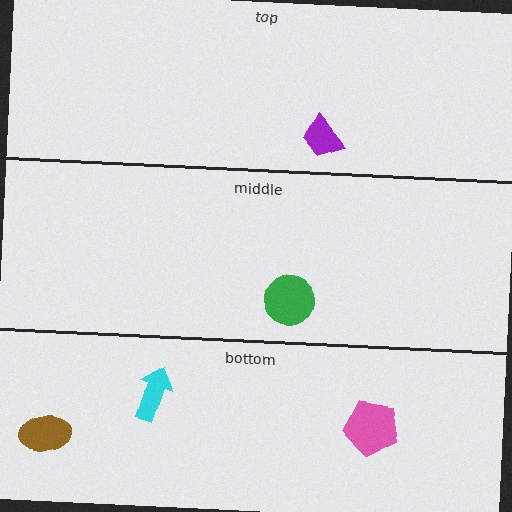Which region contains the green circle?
The middle region.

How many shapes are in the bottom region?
3.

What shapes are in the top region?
The purple trapezoid.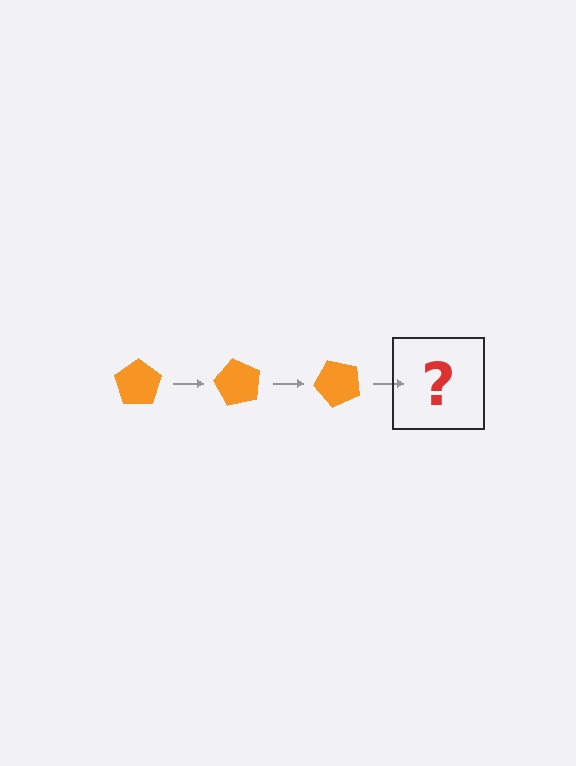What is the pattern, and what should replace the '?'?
The pattern is that the pentagon rotates 60 degrees each step. The '?' should be an orange pentagon rotated 180 degrees.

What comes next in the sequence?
The next element should be an orange pentagon rotated 180 degrees.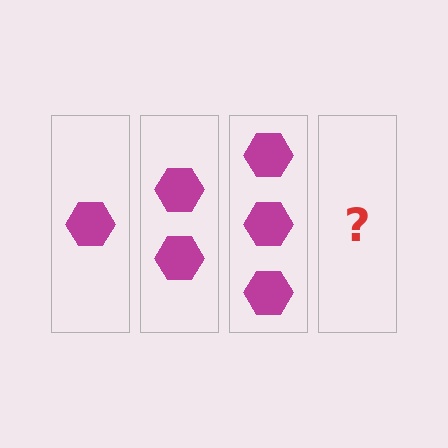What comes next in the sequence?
The next element should be 4 hexagons.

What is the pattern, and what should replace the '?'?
The pattern is that each step adds one more hexagon. The '?' should be 4 hexagons.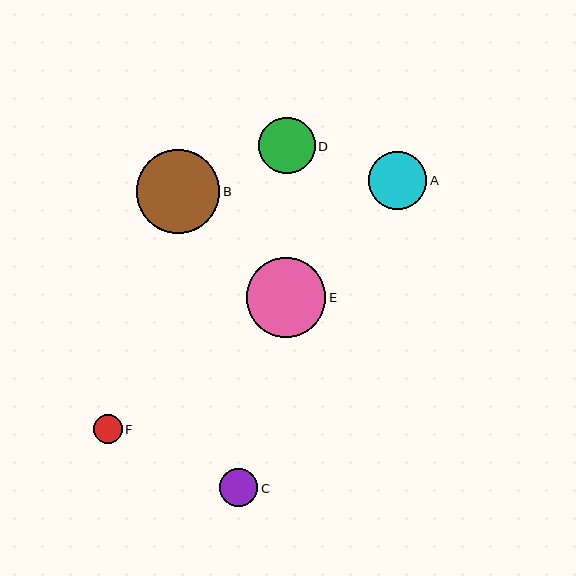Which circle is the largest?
Circle B is the largest with a size of approximately 84 pixels.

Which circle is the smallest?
Circle F is the smallest with a size of approximately 29 pixels.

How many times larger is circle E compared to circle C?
Circle E is approximately 2.1 times the size of circle C.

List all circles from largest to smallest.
From largest to smallest: B, E, A, D, C, F.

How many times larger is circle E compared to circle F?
Circle E is approximately 2.7 times the size of circle F.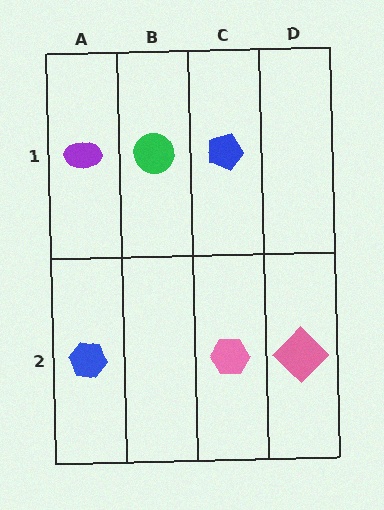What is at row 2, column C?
A pink hexagon.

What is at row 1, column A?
A purple ellipse.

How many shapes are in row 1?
3 shapes.